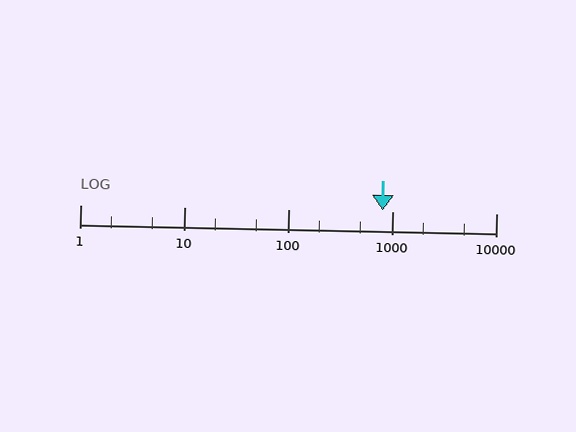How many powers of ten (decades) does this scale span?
The scale spans 4 decades, from 1 to 10000.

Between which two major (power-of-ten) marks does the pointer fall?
The pointer is between 100 and 1000.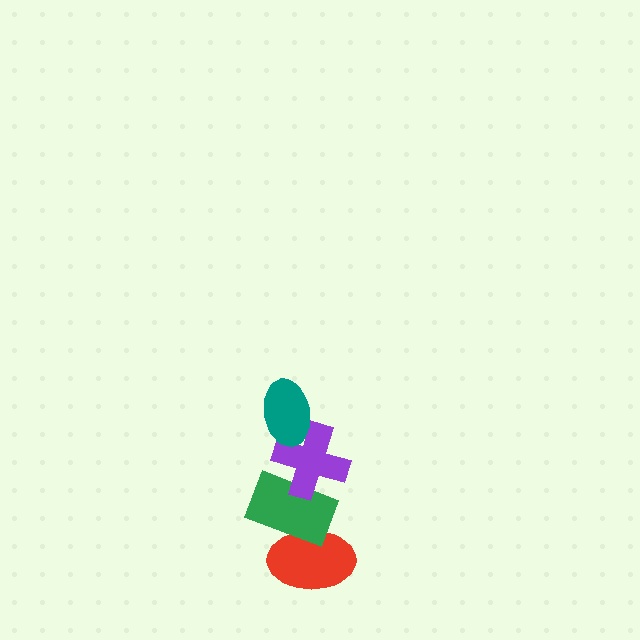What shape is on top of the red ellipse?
The green rectangle is on top of the red ellipse.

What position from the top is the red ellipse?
The red ellipse is 4th from the top.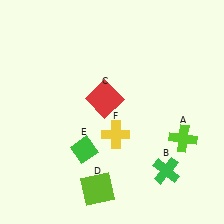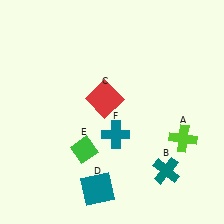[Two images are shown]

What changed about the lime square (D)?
In Image 1, D is lime. In Image 2, it changed to teal.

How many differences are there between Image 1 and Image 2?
There are 3 differences between the two images.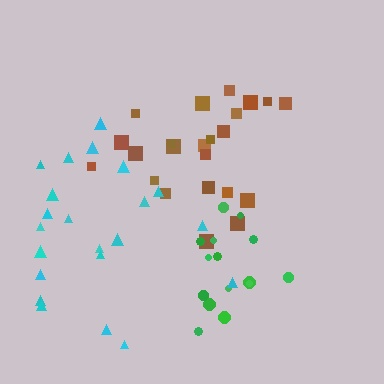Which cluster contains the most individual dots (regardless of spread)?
Brown (23).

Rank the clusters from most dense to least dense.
brown, green, cyan.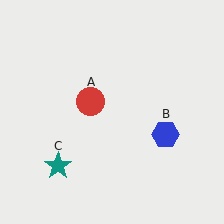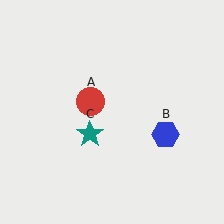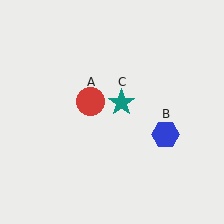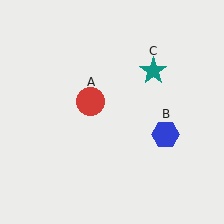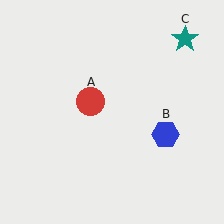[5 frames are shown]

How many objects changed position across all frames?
1 object changed position: teal star (object C).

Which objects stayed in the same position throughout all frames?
Red circle (object A) and blue hexagon (object B) remained stationary.